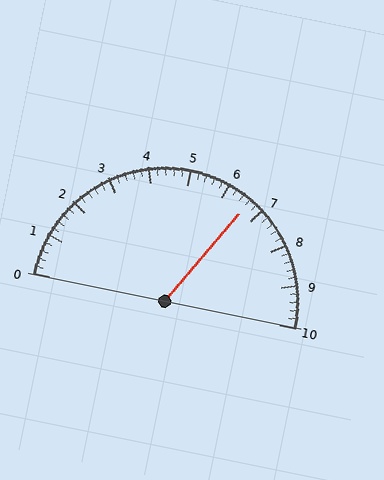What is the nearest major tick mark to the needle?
The nearest major tick mark is 7.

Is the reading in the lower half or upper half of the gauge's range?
The reading is in the upper half of the range (0 to 10).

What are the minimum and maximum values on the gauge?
The gauge ranges from 0 to 10.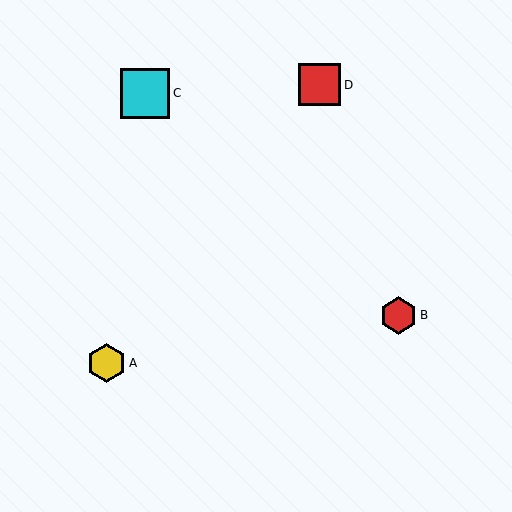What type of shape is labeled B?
Shape B is a red hexagon.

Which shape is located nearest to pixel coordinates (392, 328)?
The red hexagon (labeled B) at (398, 315) is nearest to that location.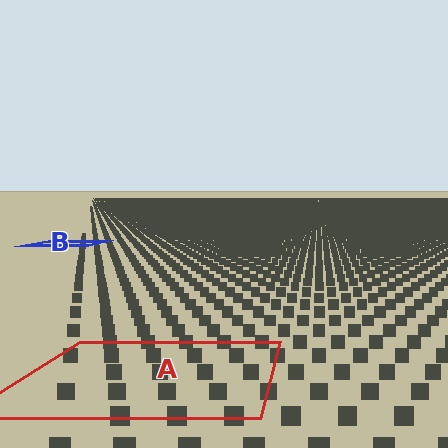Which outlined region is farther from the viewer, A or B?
Region B is farther from the viewer — the texture elements inside it appear smaller and more densely packed.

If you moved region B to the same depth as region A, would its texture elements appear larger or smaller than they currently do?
They would appear larger. At a closer depth, the same texture elements are projected at a bigger on-screen size.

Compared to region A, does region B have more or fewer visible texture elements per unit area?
Region B has more texture elements per unit area — they are packed more densely because it is farther away.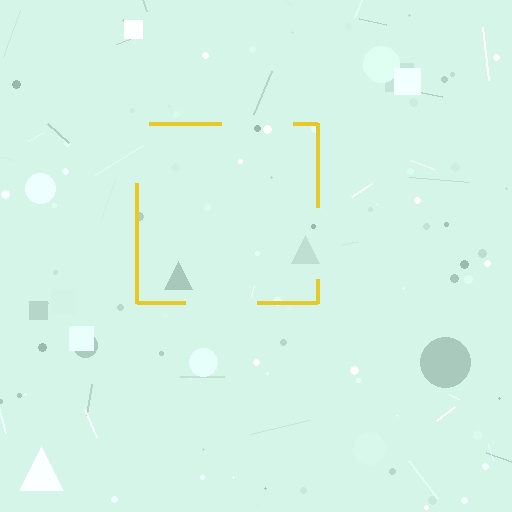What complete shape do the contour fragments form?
The contour fragments form a square.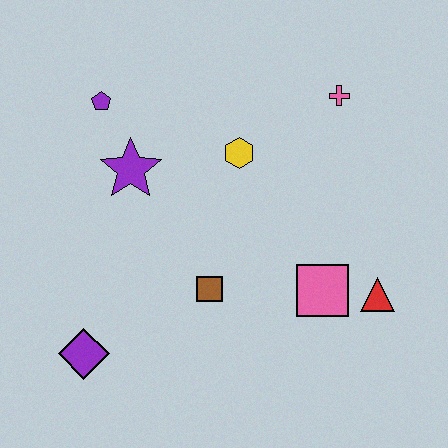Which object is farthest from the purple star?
The red triangle is farthest from the purple star.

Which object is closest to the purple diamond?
The brown square is closest to the purple diamond.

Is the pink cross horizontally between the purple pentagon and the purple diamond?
No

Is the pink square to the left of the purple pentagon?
No